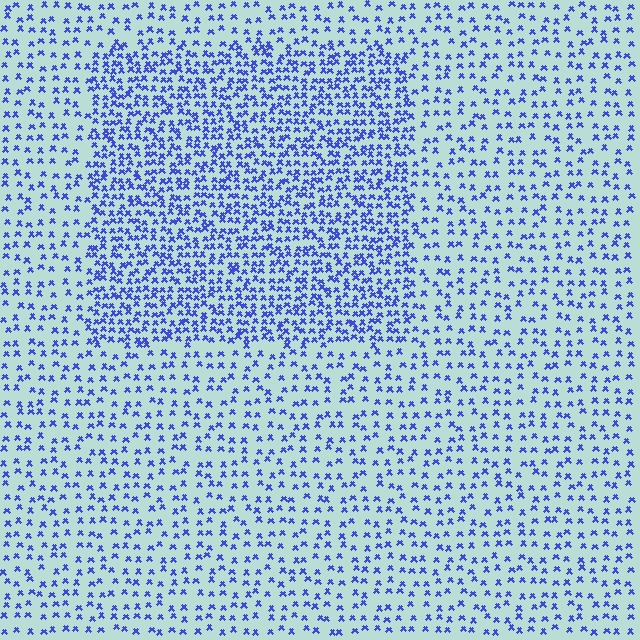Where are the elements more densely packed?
The elements are more densely packed inside the rectangle boundary.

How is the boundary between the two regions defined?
The boundary is defined by a change in element density (approximately 2.1x ratio). All elements are the same color, size, and shape.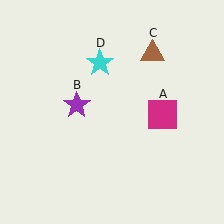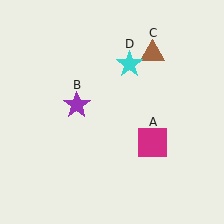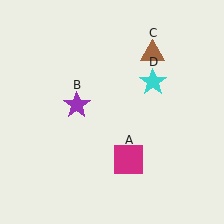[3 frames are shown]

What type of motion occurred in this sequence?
The magenta square (object A), cyan star (object D) rotated clockwise around the center of the scene.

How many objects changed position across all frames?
2 objects changed position: magenta square (object A), cyan star (object D).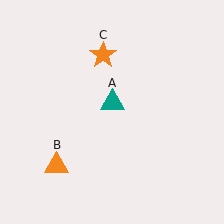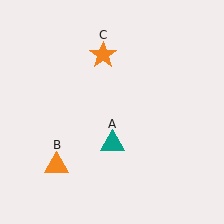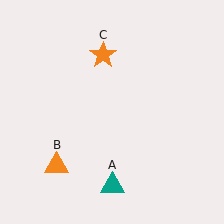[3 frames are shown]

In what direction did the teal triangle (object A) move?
The teal triangle (object A) moved down.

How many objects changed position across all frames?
1 object changed position: teal triangle (object A).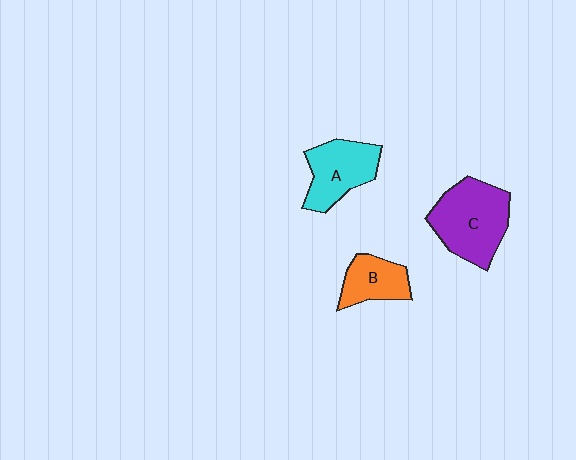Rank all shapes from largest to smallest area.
From largest to smallest: C (purple), A (cyan), B (orange).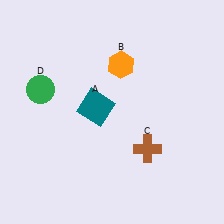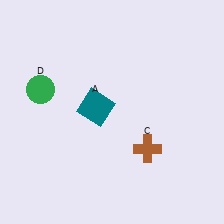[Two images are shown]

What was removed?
The orange hexagon (B) was removed in Image 2.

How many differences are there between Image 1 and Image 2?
There is 1 difference between the two images.